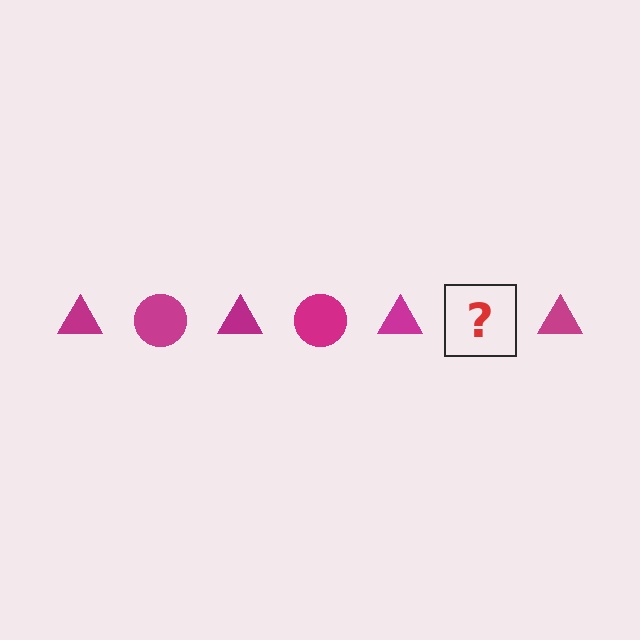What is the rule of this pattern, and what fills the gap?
The rule is that the pattern cycles through triangle, circle shapes in magenta. The gap should be filled with a magenta circle.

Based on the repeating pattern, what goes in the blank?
The blank should be a magenta circle.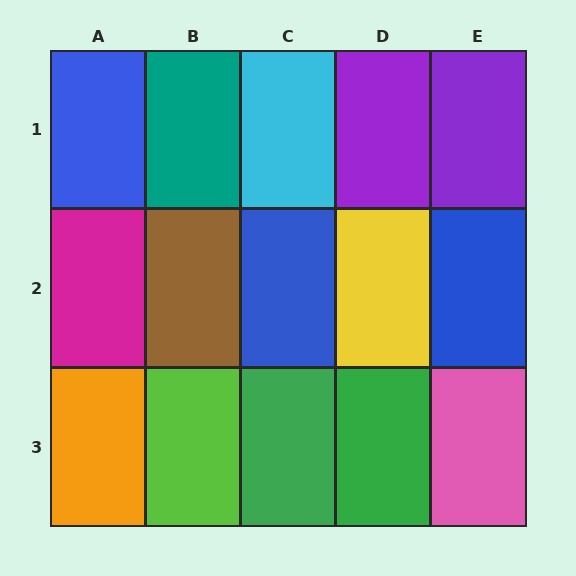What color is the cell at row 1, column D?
Purple.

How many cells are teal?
1 cell is teal.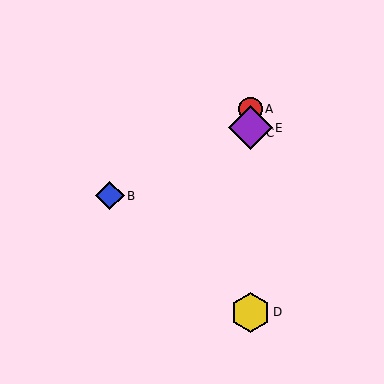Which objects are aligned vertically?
Objects A, C, D, E are aligned vertically.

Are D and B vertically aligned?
No, D is at x≈250 and B is at x≈110.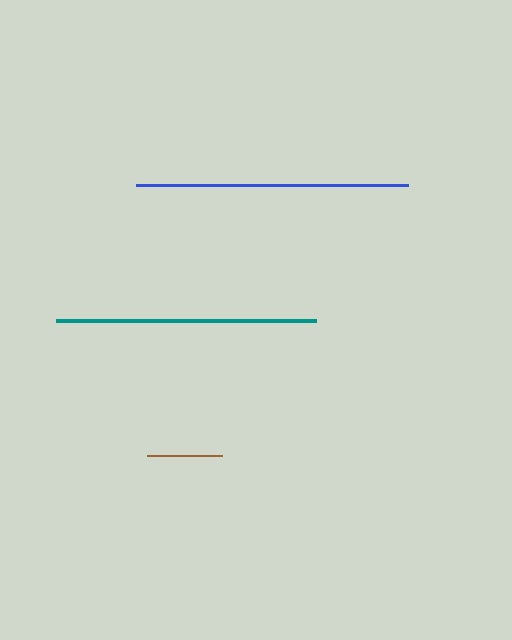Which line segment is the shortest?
The brown line is the shortest at approximately 75 pixels.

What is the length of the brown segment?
The brown segment is approximately 75 pixels long.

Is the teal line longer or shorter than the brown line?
The teal line is longer than the brown line.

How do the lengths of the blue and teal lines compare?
The blue and teal lines are approximately the same length.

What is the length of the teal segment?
The teal segment is approximately 261 pixels long.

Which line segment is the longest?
The blue line is the longest at approximately 271 pixels.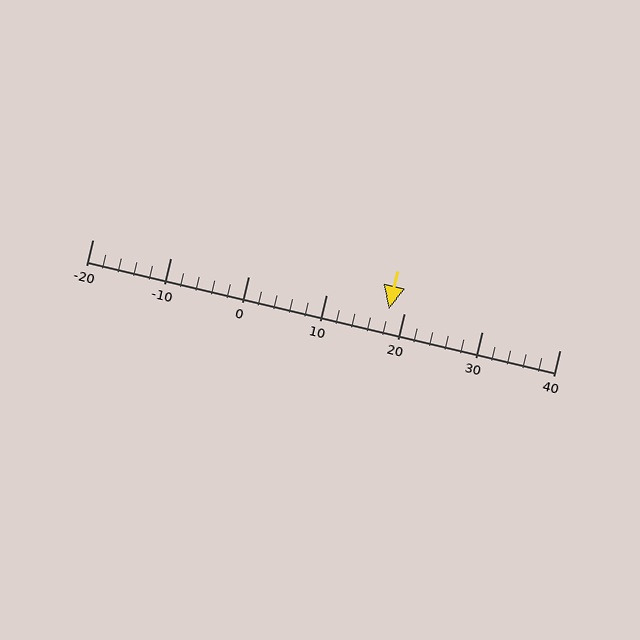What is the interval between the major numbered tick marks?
The major tick marks are spaced 10 units apart.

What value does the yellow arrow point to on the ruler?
The yellow arrow points to approximately 18.